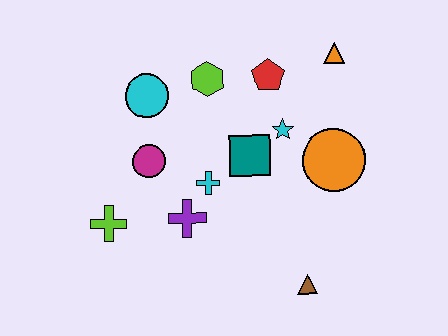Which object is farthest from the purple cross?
The orange triangle is farthest from the purple cross.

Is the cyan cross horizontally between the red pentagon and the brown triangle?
No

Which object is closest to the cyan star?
The teal square is closest to the cyan star.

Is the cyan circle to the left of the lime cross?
No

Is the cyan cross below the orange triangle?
Yes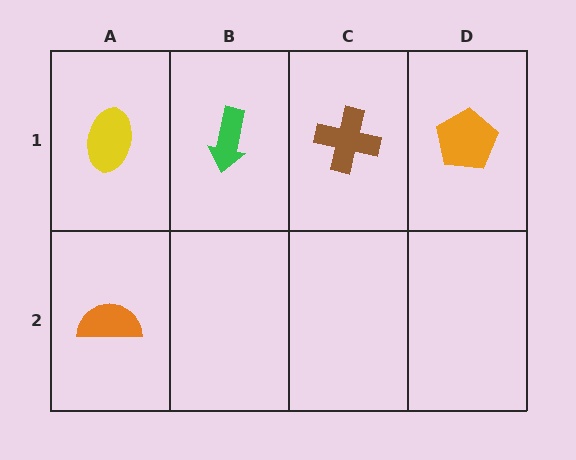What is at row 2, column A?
An orange semicircle.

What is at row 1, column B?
A green arrow.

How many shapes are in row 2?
1 shape.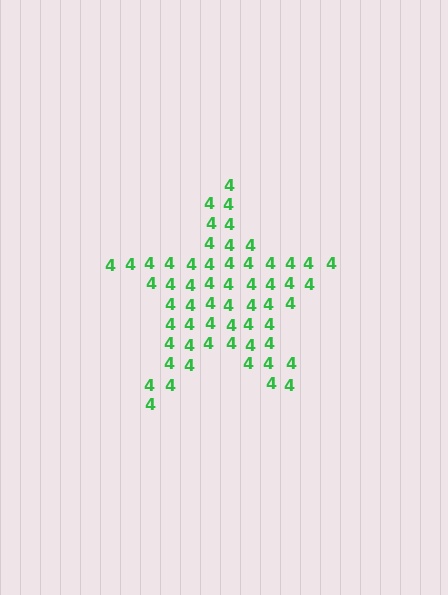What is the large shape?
The large shape is a star.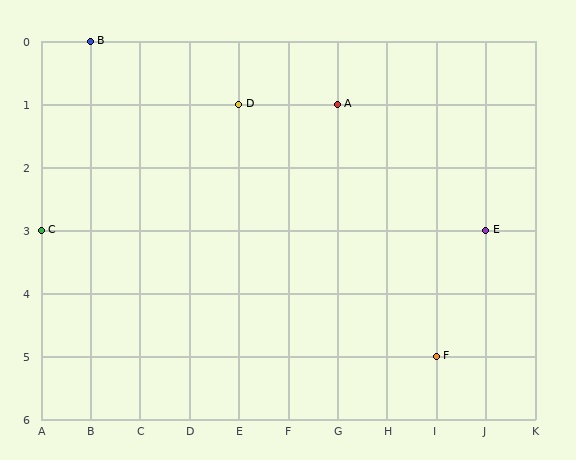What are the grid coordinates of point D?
Point D is at grid coordinates (E, 1).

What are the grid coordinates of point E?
Point E is at grid coordinates (J, 3).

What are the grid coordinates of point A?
Point A is at grid coordinates (G, 1).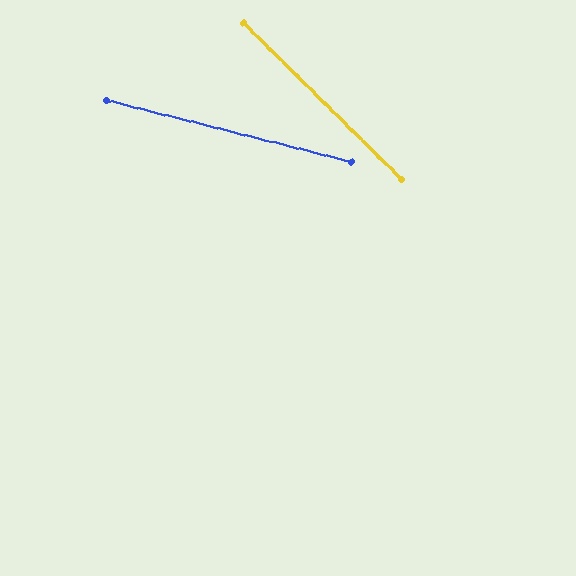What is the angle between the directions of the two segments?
Approximately 30 degrees.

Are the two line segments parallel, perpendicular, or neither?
Neither parallel nor perpendicular — they differ by about 30°.